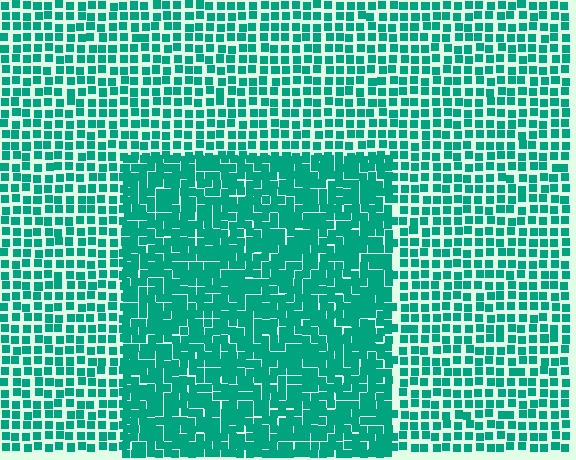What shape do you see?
I see a rectangle.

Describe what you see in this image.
The image contains small teal elements arranged at two different densities. A rectangle-shaped region is visible where the elements are more densely packed than the surrounding area.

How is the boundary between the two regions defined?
The boundary is defined by a change in element density (approximately 1.7x ratio). All elements are the same color, size, and shape.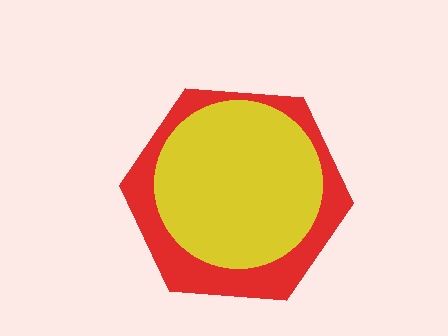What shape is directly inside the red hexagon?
The yellow circle.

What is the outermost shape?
The red hexagon.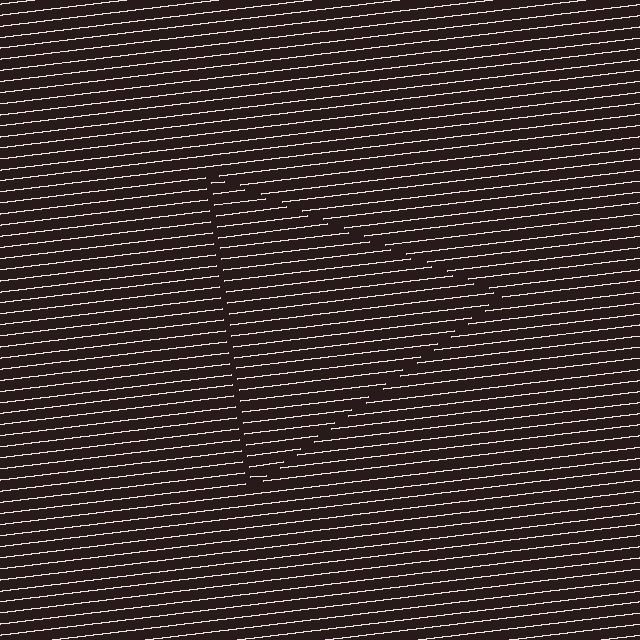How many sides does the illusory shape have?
3 sides — the line-ends trace a triangle.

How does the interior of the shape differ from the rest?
The interior of the shape contains the same grating, shifted by half a period — the contour is defined by the phase discontinuity where line-ends from the inner and outer gratings abut.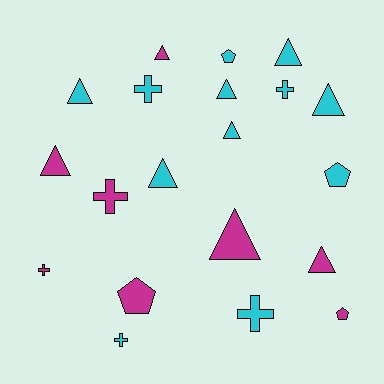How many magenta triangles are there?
There are 4 magenta triangles.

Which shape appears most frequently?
Triangle, with 10 objects.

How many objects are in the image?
There are 20 objects.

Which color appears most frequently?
Cyan, with 12 objects.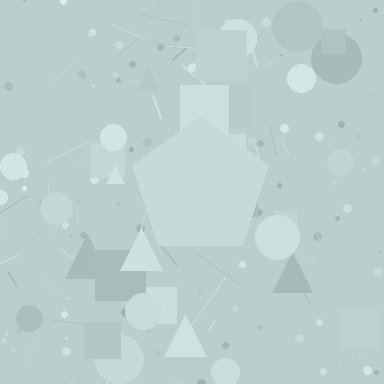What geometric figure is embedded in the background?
A pentagon is embedded in the background.